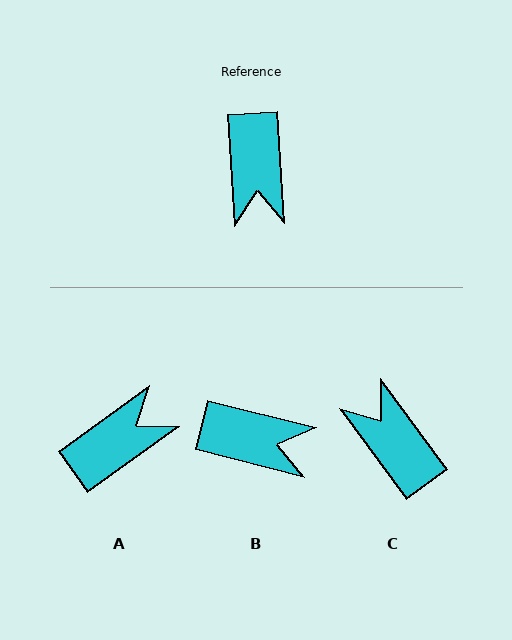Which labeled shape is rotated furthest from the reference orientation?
C, about 147 degrees away.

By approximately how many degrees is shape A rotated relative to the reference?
Approximately 122 degrees counter-clockwise.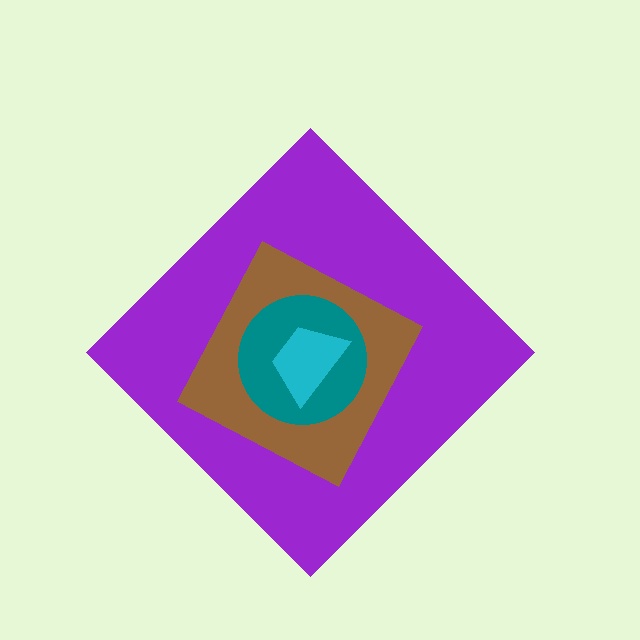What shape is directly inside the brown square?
The teal circle.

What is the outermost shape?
The purple diamond.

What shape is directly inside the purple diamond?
The brown square.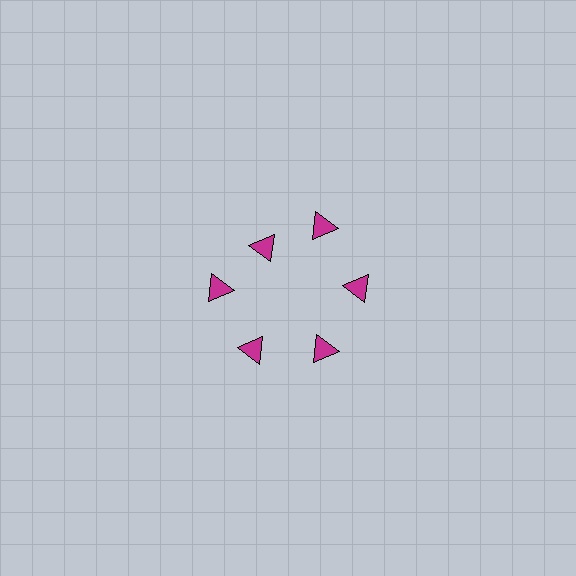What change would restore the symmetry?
The symmetry would be restored by moving it outward, back onto the ring so that all 6 triangles sit at equal angles and equal distance from the center.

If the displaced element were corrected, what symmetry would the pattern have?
It would have 6-fold rotational symmetry — the pattern would map onto itself every 60 degrees.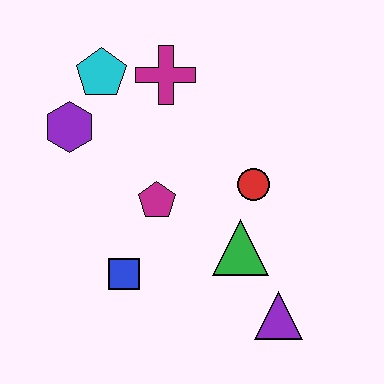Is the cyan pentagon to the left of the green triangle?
Yes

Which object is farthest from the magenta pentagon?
The purple triangle is farthest from the magenta pentagon.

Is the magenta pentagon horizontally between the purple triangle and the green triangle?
No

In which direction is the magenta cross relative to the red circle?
The magenta cross is above the red circle.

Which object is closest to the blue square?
The magenta pentagon is closest to the blue square.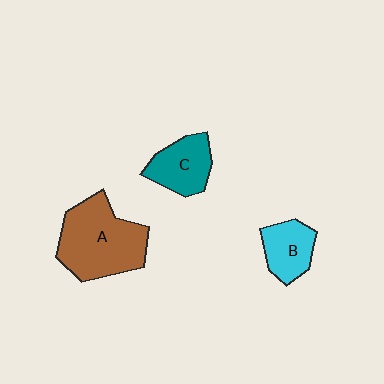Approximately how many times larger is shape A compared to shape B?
Approximately 2.1 times.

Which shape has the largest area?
Shape A (brown).